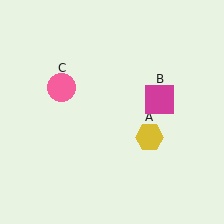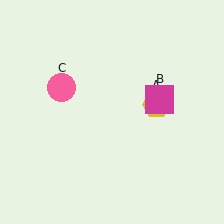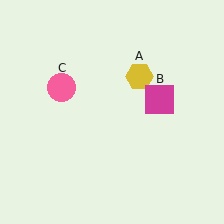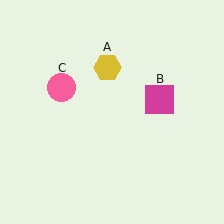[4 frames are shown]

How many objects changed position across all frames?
1 object changed position: yellow hexagon (object A).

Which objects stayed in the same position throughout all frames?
Magenta square (object B) and pink circle (object C) remained stationary.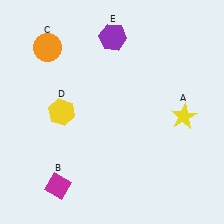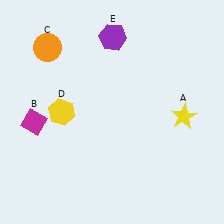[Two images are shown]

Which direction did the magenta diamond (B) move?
The magenta diamond (B) moved up.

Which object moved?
The magenta diamond (B) moved up.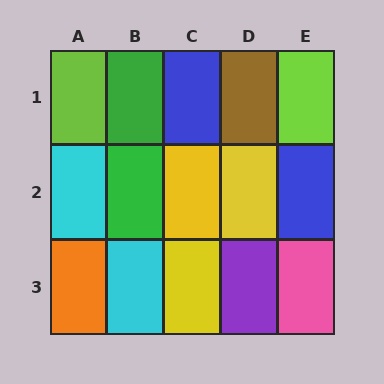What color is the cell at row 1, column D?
Brown.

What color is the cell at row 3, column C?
Yellow.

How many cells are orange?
1 cell is orange.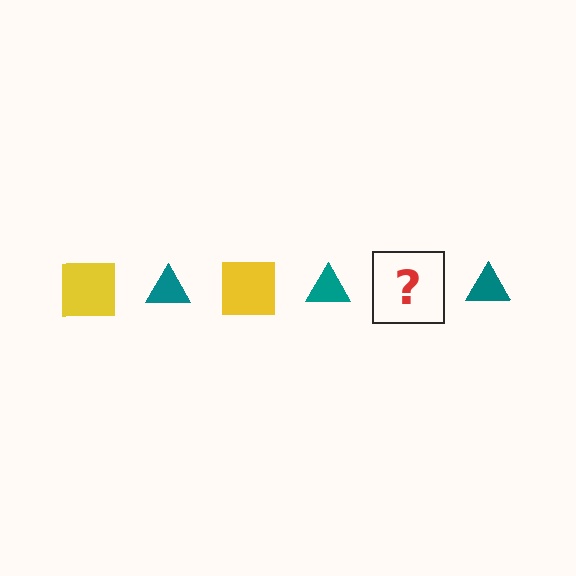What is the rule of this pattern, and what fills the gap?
The rule is that the pattern alternates between yellow square and teal triangle. The gap should be filled with a yellow square.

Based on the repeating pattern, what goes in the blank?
The blank should be a yellow square.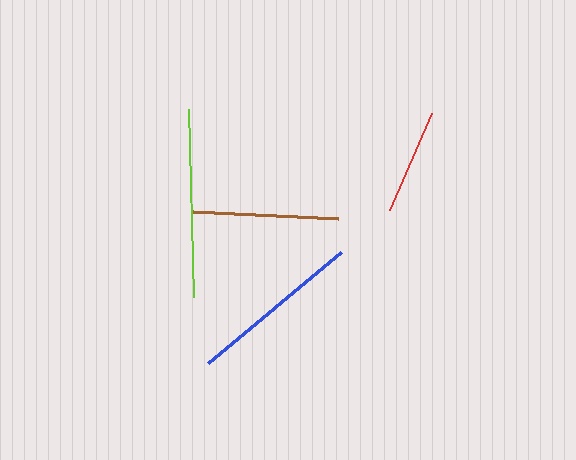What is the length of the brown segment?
The brown segment is approximately 145 pixels long.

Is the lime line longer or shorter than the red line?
The lime line is longer than the red line.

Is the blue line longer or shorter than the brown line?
The blue line is longer than the brown line.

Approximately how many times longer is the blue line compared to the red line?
The blue line is approximately 1.6 times the length of the red line.